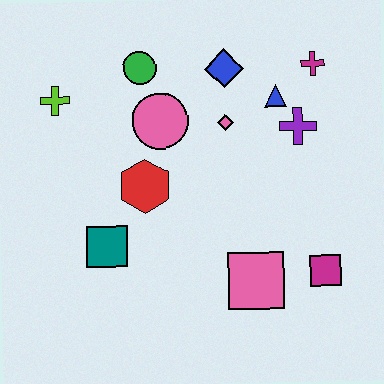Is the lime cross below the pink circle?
No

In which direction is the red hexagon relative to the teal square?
The red hexagon is above the teal square.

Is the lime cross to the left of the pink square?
Yes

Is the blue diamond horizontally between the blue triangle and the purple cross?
No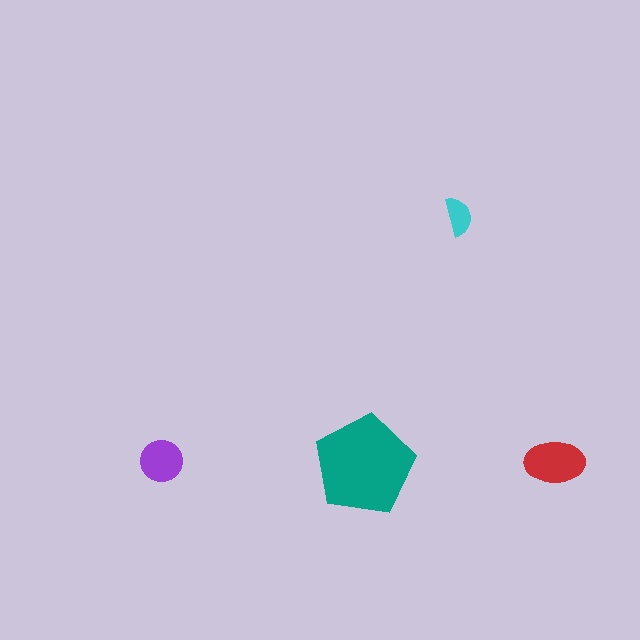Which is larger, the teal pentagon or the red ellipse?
The teal pentagon.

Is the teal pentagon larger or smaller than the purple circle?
Larger.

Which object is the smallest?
The cyan semicircle.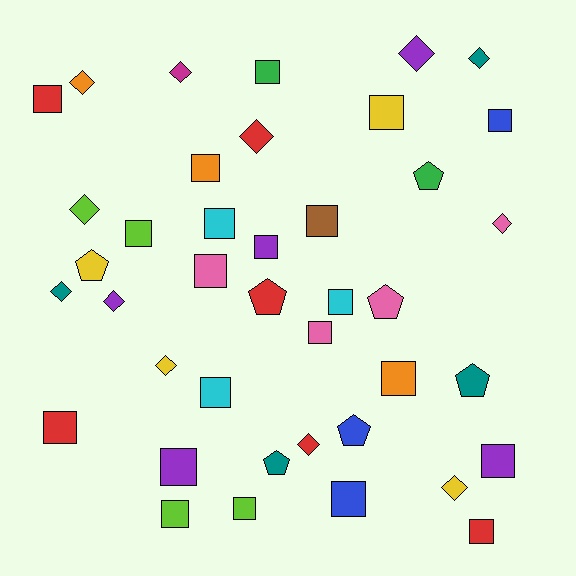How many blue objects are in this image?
There are 3 blue objects.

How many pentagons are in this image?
There are 7 pentagons.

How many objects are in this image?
There are 40 objects.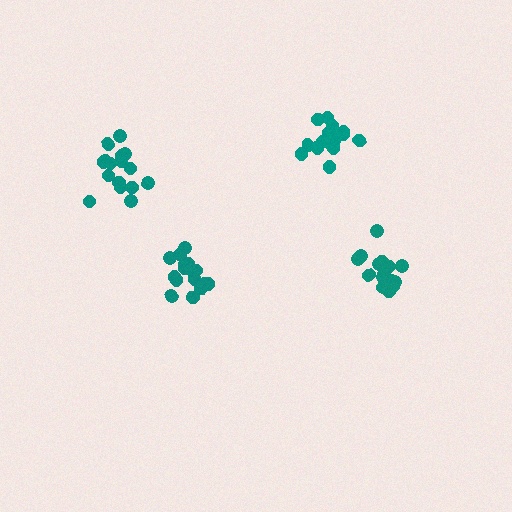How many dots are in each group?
Group 1: 18 dots, Group 2: 16 dots, Group 3: 16 dots, Group 4: 19 dots (69 total).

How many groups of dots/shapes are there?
There are 4 groups.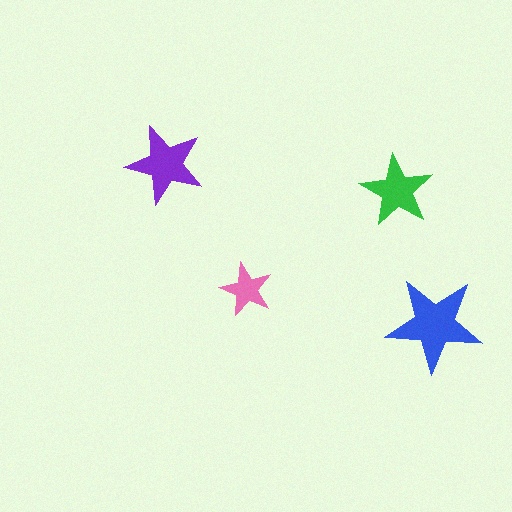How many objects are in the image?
There are 4 objects in the image.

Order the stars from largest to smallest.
the blue one, the purple one, the green one, the pink one.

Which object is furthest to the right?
The blue star is rightmost.